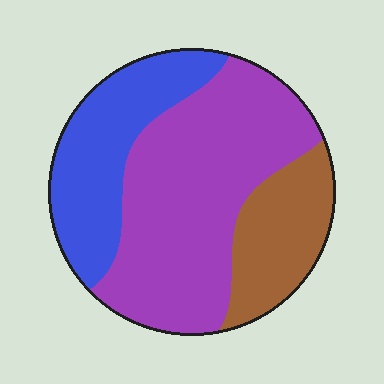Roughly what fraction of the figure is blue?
Blue covers 27% of the figure.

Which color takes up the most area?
Purple, at roughly 55%.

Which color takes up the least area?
Brown, at roughly 20%.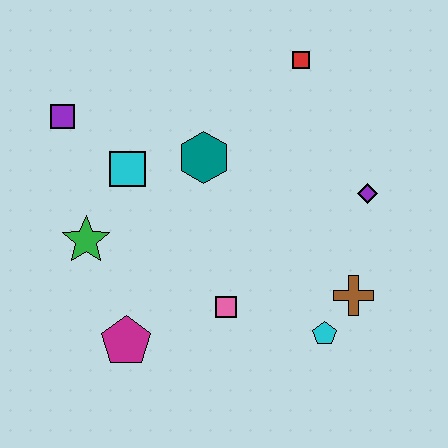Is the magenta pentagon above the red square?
No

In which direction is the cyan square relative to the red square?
The cyan square is to the left of the red square.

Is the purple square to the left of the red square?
Yes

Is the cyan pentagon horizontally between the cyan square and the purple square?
No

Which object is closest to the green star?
The cyan square is closest to the green star.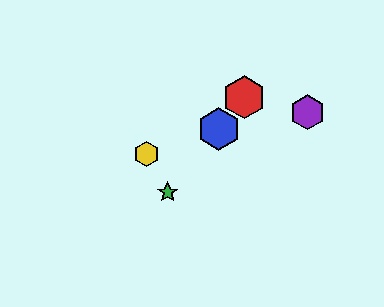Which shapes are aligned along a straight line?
The red hexagon, the blue hexagon, the green star are aligned along a straight line.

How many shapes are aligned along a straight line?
3 shapes (the red hexagon, the blue hexagon, the green star) are aligned along a straight line.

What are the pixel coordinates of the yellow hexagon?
The yellow hexagon is at (146, 154).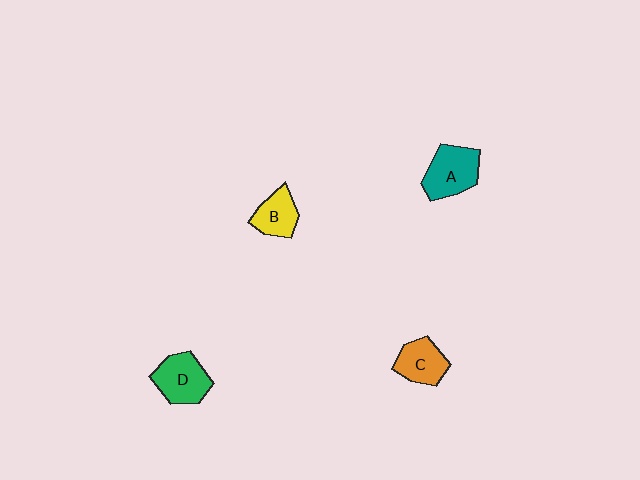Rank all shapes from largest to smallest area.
From largest to smallest: A (teal), D (green), C (orange), B (yellow).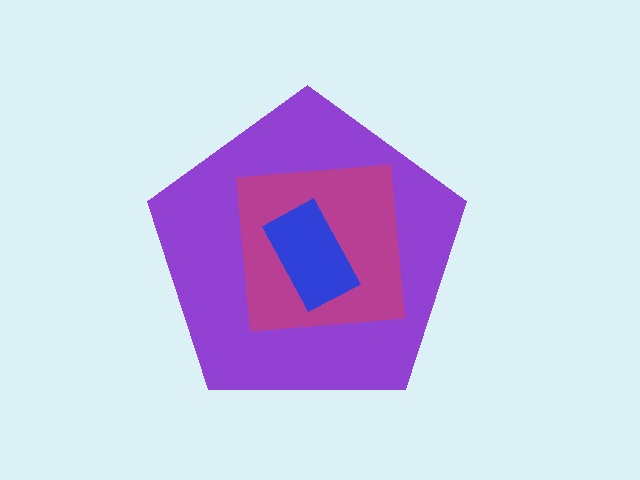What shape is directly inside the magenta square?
The blue rectangle.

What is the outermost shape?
The purple pentagon.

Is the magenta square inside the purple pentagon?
Yes.